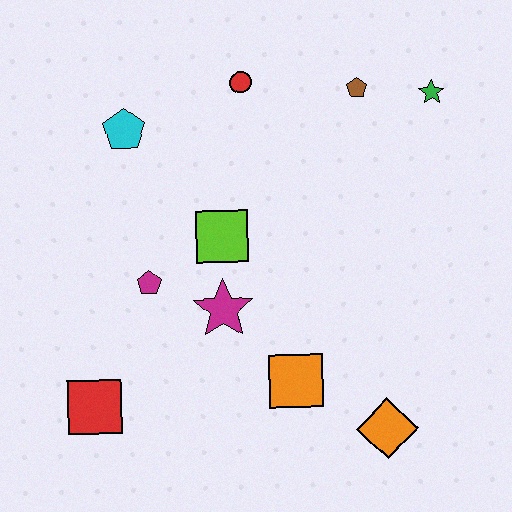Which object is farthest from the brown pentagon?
The red square is farthest from the brown pentagon.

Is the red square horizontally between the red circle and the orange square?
No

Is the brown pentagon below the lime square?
No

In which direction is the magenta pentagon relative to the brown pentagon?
The magenta pentagon is to the left of the brown pentagon.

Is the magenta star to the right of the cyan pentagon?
Yes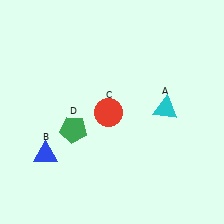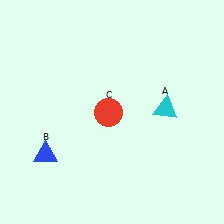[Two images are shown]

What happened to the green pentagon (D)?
The green pentagon (D) was removed in Image 2. It was in the bottom-left area of Image 1.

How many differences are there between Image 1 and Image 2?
There is 1 difference between the two images.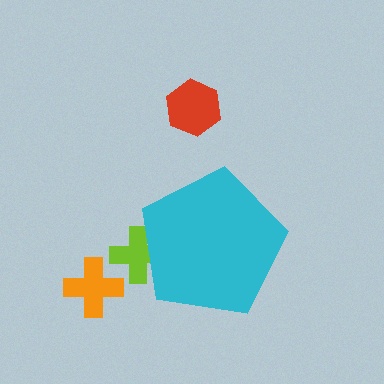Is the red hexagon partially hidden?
No, the red hexagon is fully visible.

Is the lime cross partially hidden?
Yes, the lime cross is partially hidden behind the cyan pentagon.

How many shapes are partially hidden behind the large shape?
1 shape is partially hidden.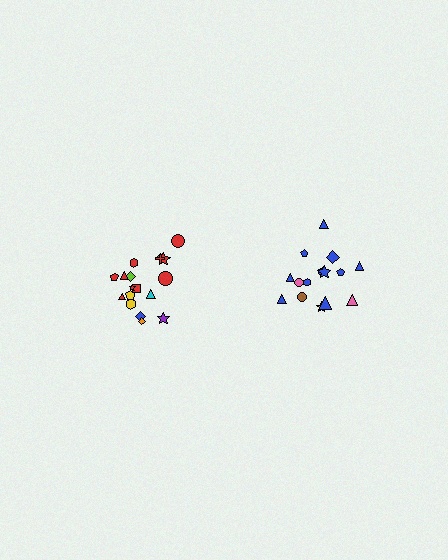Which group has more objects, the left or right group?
The left group.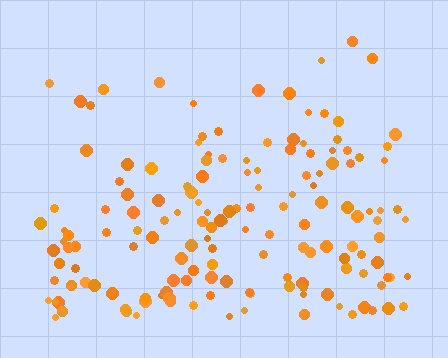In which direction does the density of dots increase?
From top to bottom, with the bottom side densest.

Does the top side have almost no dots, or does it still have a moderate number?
Still a moderate number, just noticeably fewer than the bottom.